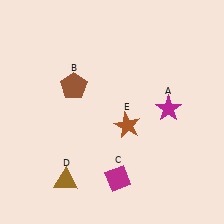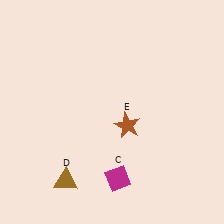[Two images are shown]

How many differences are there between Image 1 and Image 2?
There are 2 differences between the two images.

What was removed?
The magenta star (A), the brown pentagon (B) were removed in Image 2.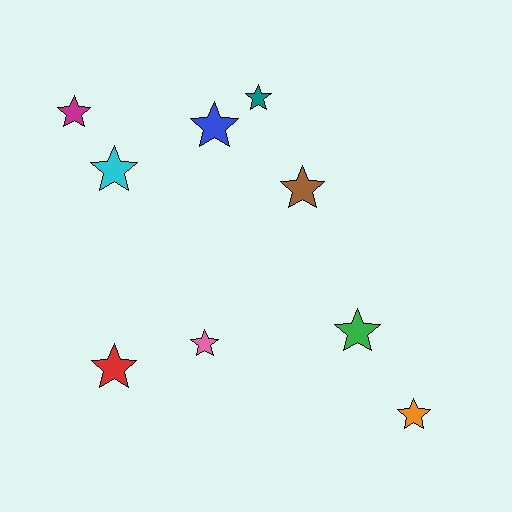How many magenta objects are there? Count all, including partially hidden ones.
There is 1 magenta object.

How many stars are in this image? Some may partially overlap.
There are 9 stars.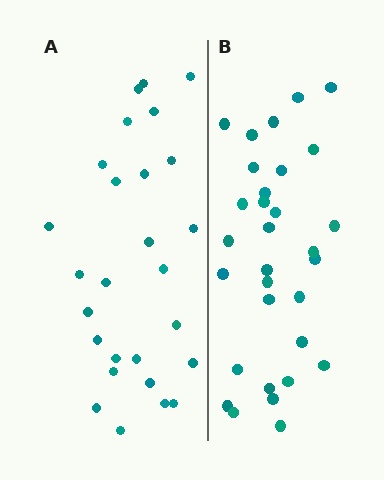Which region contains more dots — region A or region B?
Region B (the right region) has more dots.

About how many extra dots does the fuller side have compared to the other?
Region B has about 4 more dots than region A.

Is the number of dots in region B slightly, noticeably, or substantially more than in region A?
Region B has only slightly more — the two regions are fairly close. The ratio is roughly 1.1 to 1.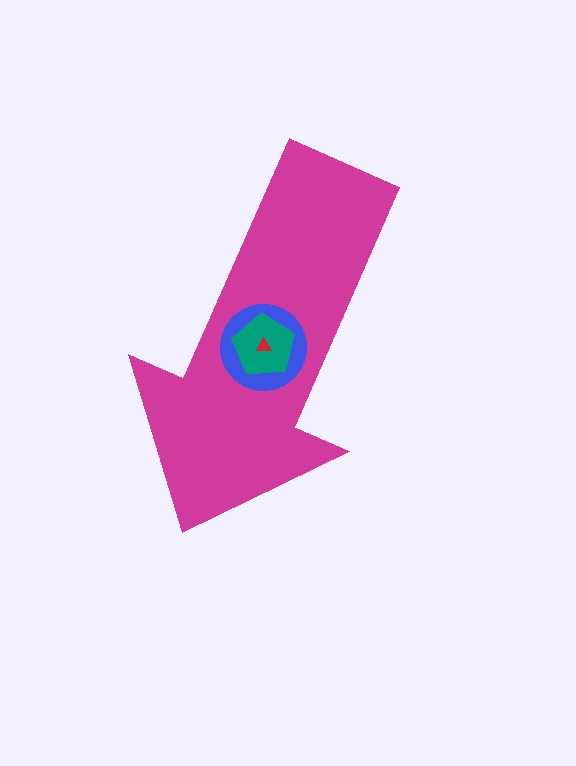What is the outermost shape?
The magenta arrow.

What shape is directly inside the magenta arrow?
The blue circle.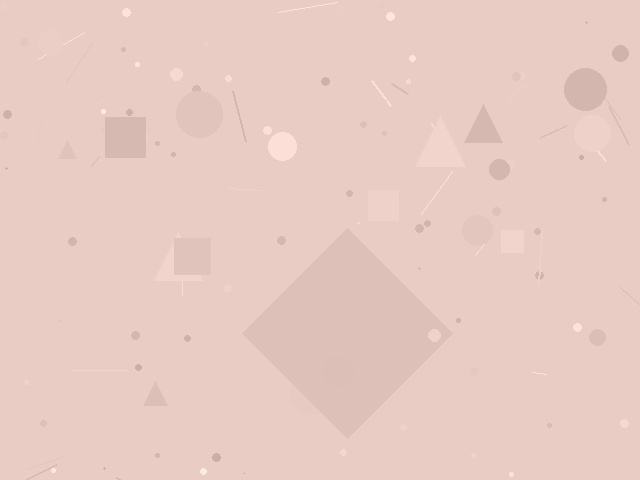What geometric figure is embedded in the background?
A diamond is embedded in the background.